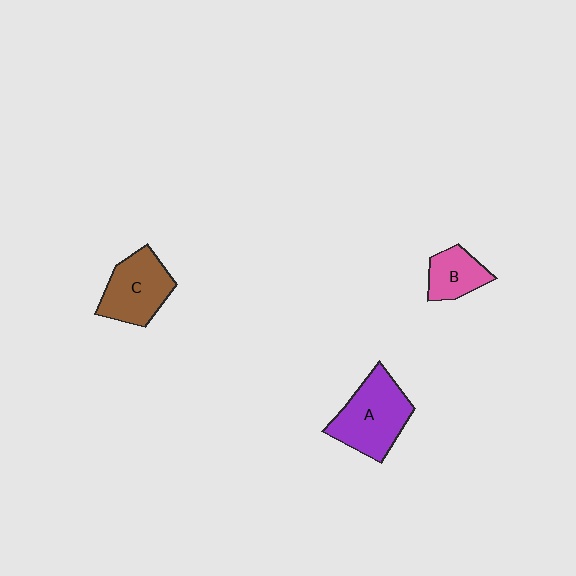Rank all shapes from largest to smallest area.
From largest to smallest: A (purple), C (brown), B (pink).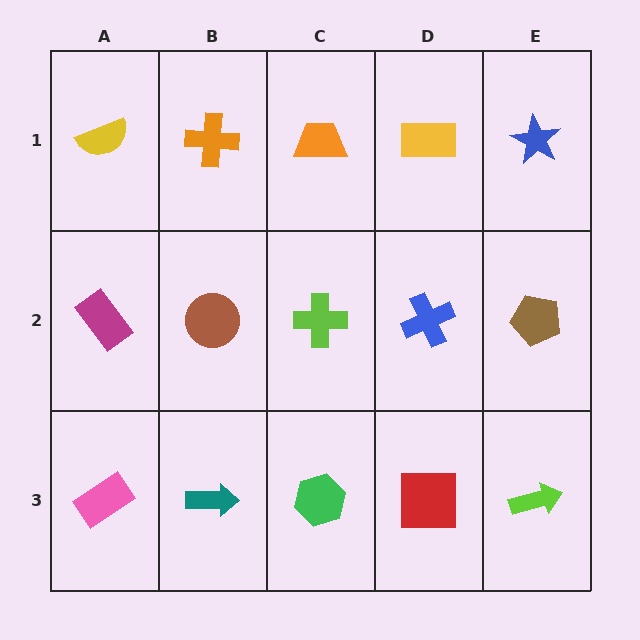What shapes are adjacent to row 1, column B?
A brown circle (row 2, column B), a yellow semicircle (row 1, column A), an orange trapezoid (row 1, column C).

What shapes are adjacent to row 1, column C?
A lime cross (row 2, column C), an orange cross (row 1, column B), a yellow rectangle (row 1, column D).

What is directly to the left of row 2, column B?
A magenta rectangle.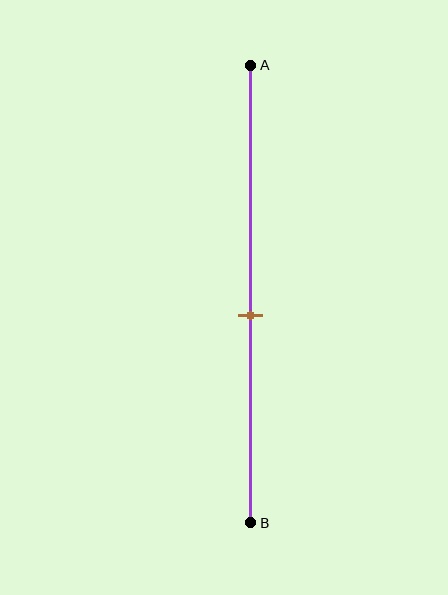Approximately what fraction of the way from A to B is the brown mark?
The brown mark is approximately 55% of the way from A to B.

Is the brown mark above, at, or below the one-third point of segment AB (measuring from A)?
The brown mark is below the one-third point of segment AB.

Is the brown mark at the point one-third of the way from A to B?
No, the mark is at about 55% from A, not at the 33% one-third point.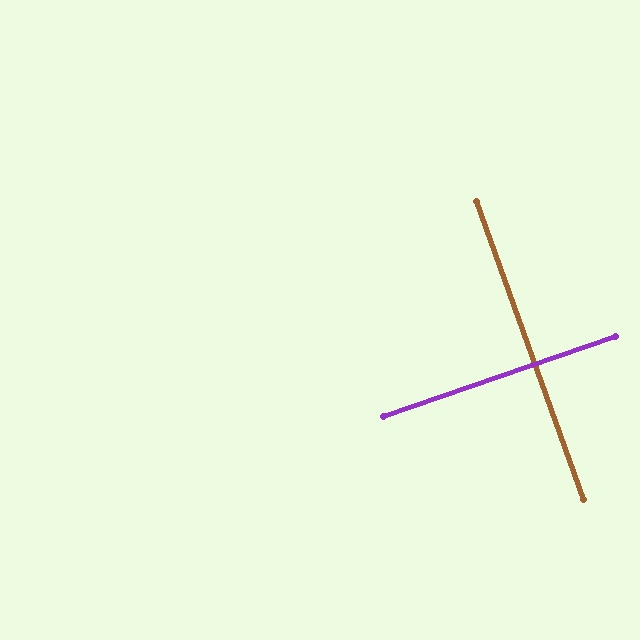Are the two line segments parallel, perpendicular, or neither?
Perpendicular — they meet at approximately 89°.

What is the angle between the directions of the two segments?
Approximately 89 degrees.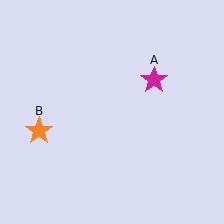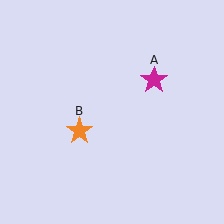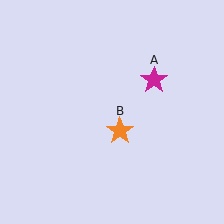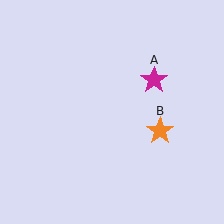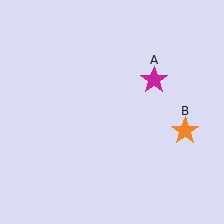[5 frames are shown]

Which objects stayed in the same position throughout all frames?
Magenta star (object A) remained stationary.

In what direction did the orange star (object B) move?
The orange star (object B) moved right.